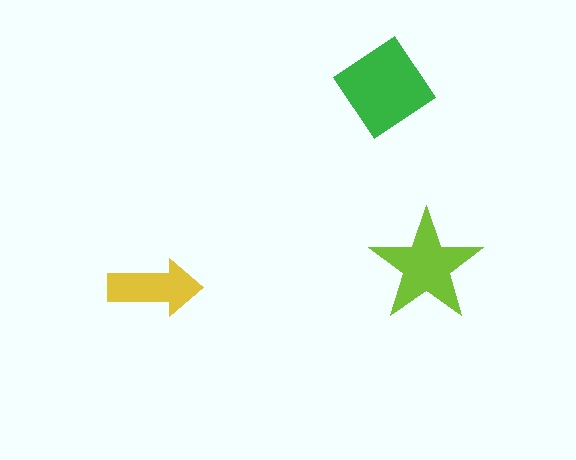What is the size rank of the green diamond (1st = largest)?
1st.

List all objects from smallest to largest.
The yellow arrow, the lime star, the green diamond.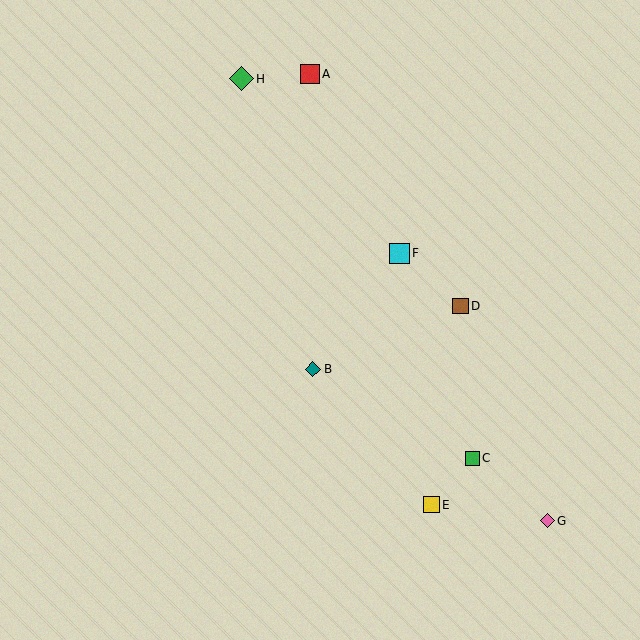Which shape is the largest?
The green diamond (labeled H) is the largest.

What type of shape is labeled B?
Shape B is a teal diamond.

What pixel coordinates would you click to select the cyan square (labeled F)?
Click at (399, 253) to select the cyan square F.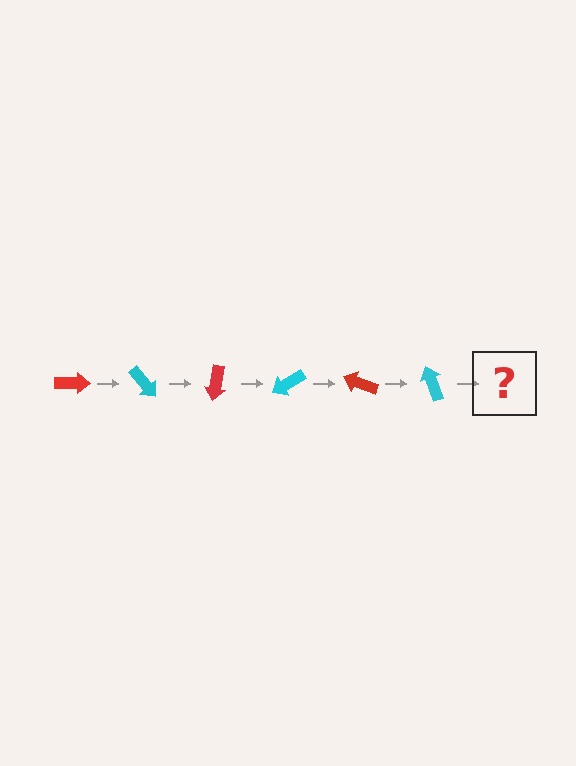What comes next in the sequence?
The next element should be a red arrow, rotated 300 degrees from the start.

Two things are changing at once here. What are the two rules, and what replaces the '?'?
The two rules are that it rotates 50 degrees each step and the color cycles through red and cyan. The '?' should be a red arrow, rotated 300 degrees from the start.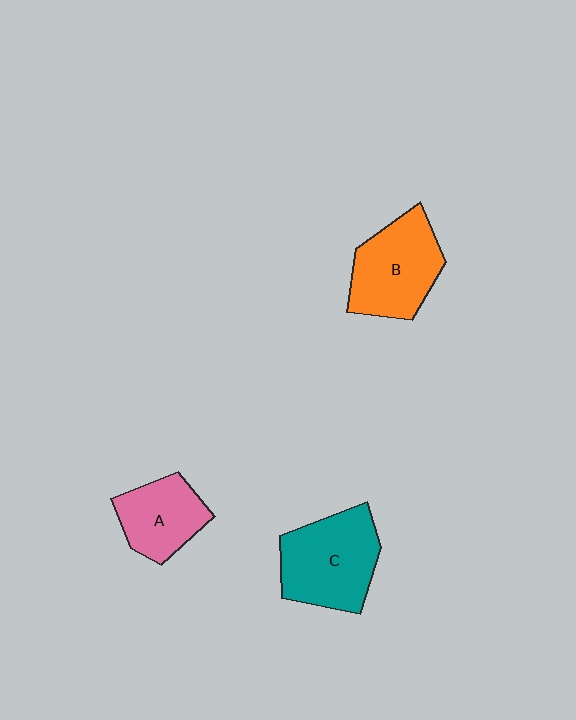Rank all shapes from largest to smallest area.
From largest to smallest: C (teal), B (orange), A (pink).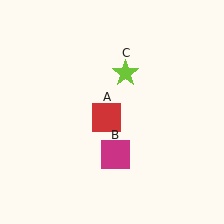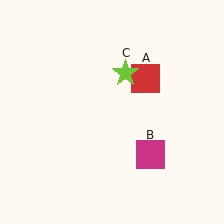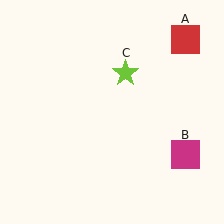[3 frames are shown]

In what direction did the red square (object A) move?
The red square (object A) moved up and to the right.